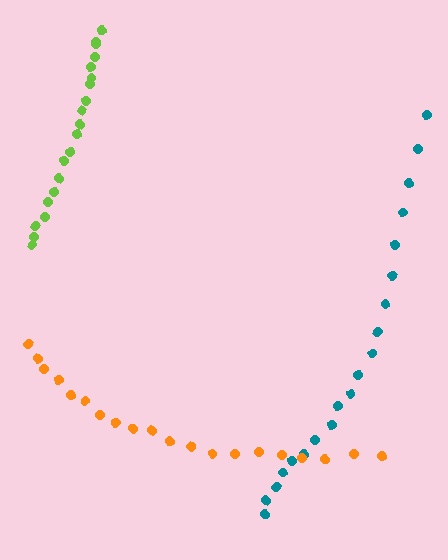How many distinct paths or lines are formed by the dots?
There are 3 distinct paths.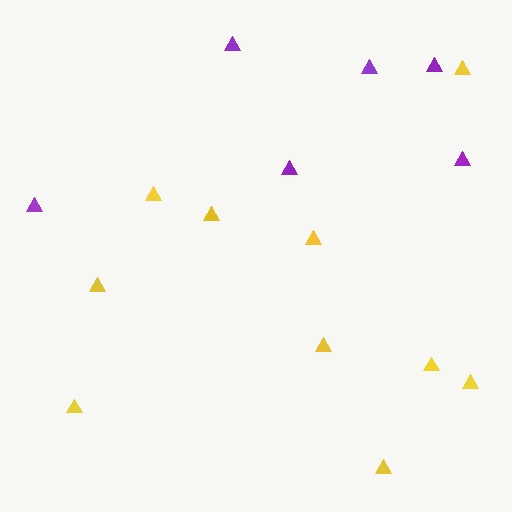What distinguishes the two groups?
There are 2 groups: one group of purple triangles (6) and one group of yellow triangles (10).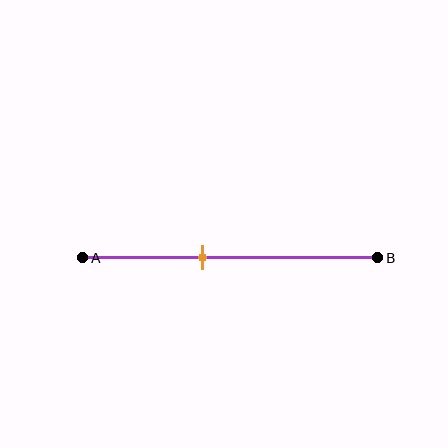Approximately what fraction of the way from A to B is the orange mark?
The orange mark is approximately 40% of the way from A to B.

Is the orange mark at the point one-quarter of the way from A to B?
No, the mark is at about 40% from A, not at the 25% one-quarter point.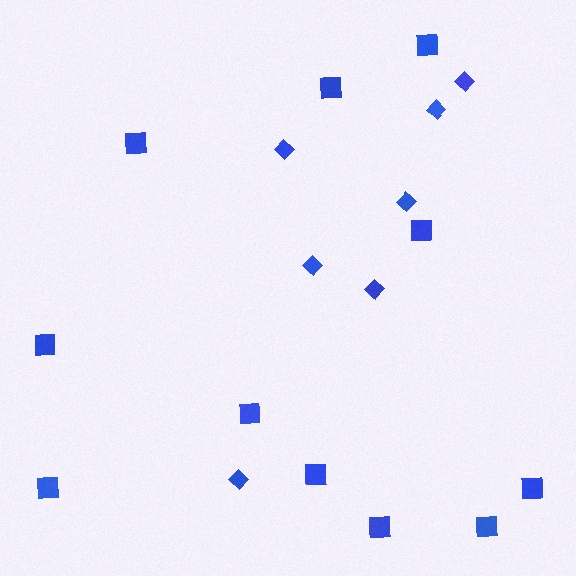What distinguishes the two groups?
There are 2 groups: one group of diamonds (7) and one group of squares (11).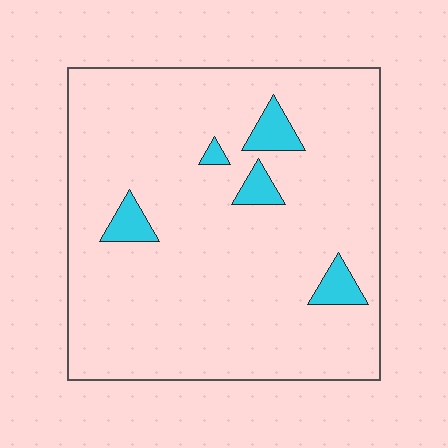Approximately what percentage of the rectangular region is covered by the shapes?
Approximately 5%.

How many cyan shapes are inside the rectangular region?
5.